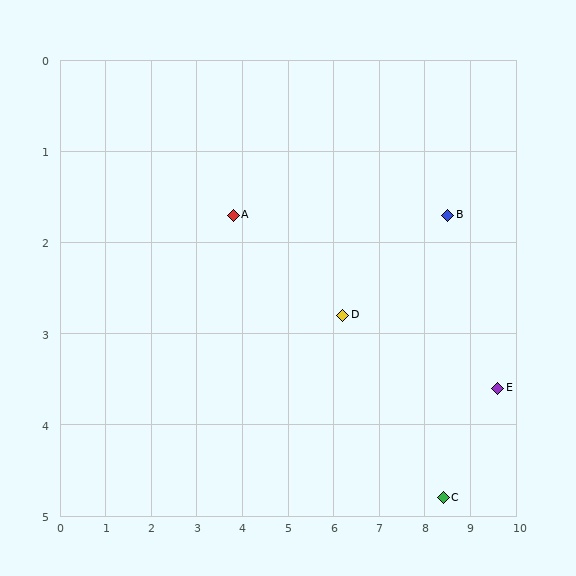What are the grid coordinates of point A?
Point A is at approximately (3.8, 1.7).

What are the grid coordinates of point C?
Point C is at approximately (8.4, 4.8).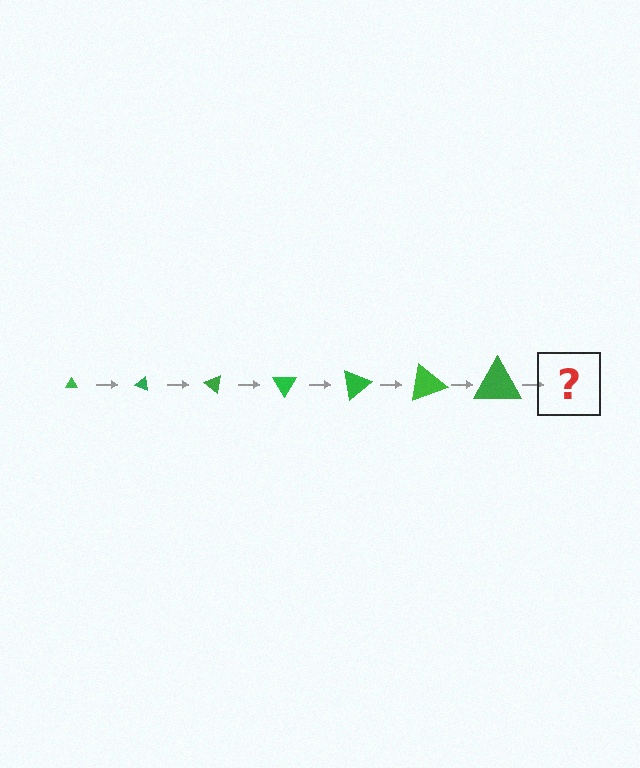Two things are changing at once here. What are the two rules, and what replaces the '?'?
The two rules are that the triangle grows larger each step and it rotates 20 degrees each step. The '?' should be a triangle, larger than the previous one and rotated 140 degrees from the start.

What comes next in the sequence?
The next element should be a triangle, larger than the previous one and rotated 140 degrees from the start.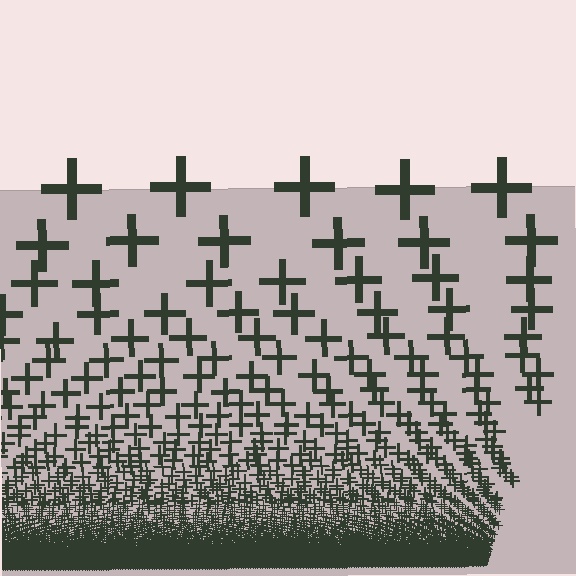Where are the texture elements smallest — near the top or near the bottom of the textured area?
Near the bottom.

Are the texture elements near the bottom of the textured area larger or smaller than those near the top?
Smaller. The gradient is inverted — elements near the bottom are smaller and denser.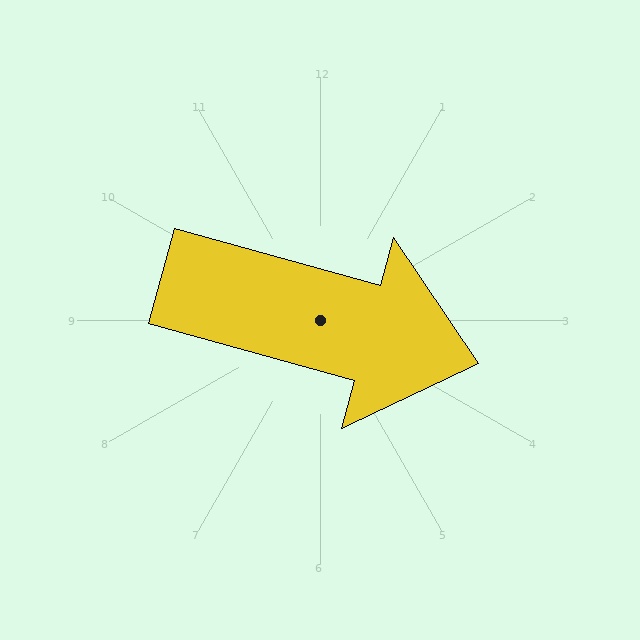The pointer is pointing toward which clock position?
Roughly 4 o'clock.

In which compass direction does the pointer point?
East.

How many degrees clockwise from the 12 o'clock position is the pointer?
Approximately 105 degrees.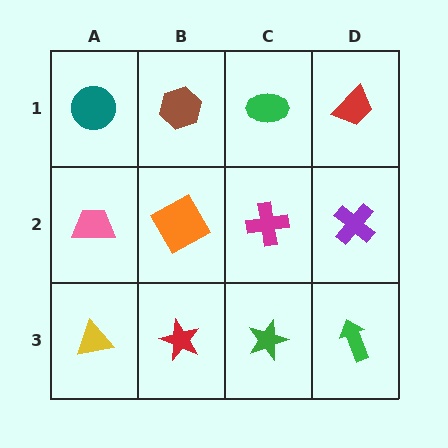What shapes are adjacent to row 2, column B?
A brown hexagon (row 1, column B), a red star (row 3, column B), a pink trapezoid (row 2, column A), a magenta cross (row 2, column C).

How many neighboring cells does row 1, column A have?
2.